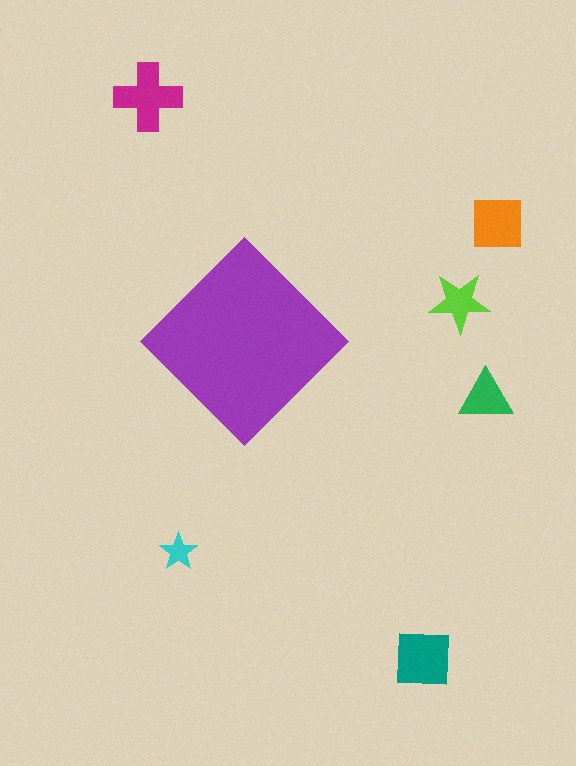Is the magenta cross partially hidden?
No, the magenta cross is fully visible.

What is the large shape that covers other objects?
A purple diamond.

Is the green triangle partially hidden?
No, the green triangle is fully visible.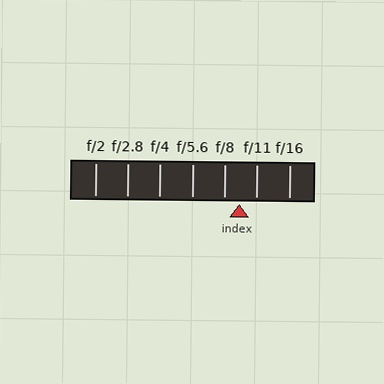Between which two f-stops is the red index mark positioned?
The index mark is between f/8 and f/11.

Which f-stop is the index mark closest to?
The index mark is closest to f/8.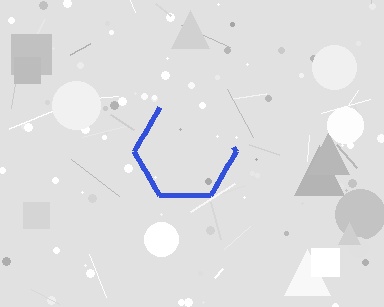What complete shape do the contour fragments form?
The contour fragments form a hexagon.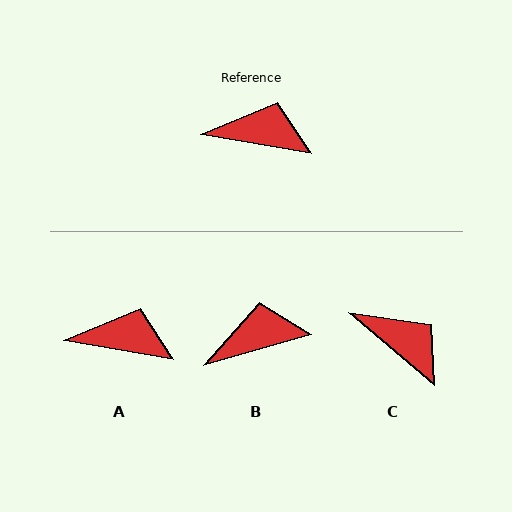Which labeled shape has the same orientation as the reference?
A.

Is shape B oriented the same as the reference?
No, it is off by about 26 degrees.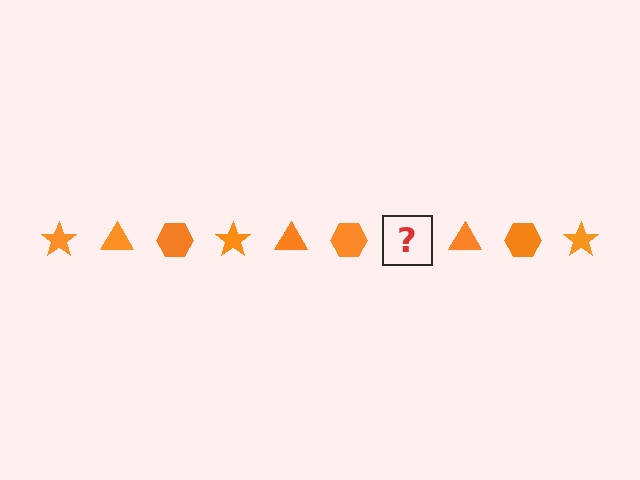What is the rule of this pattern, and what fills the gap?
The rule is that the pattern cycles through star, triangle, hexagon shapes in orange. The gap should be filled with an orange star.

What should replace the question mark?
The question mark should be replaced with an orange star.